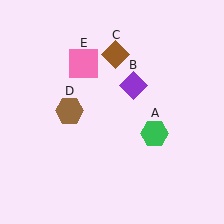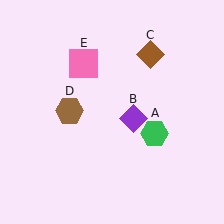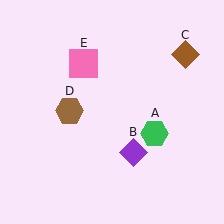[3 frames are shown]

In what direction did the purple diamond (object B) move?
The purple diamond (object B) moved down.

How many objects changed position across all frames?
2 objects changed position: purple diamond (object B), brown diamond (object C).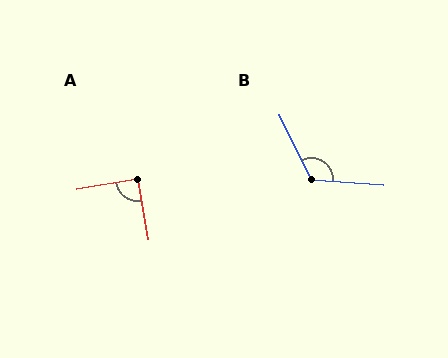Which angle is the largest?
B, at approximately 120 degrees.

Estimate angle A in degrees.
Approximately 90 degrees.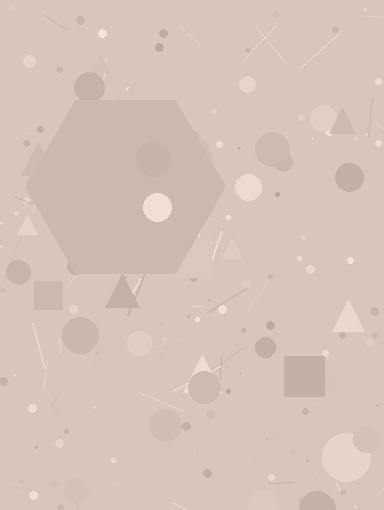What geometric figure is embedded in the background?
A hexagon is embedded in the background.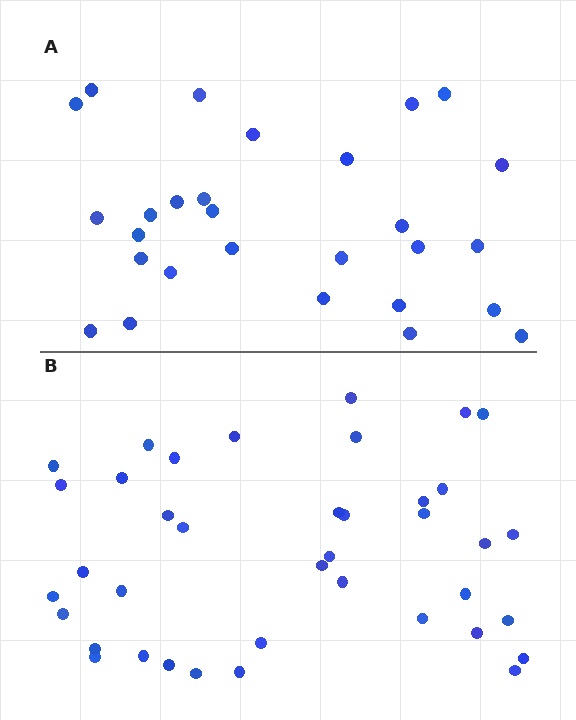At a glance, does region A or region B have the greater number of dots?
Region B (the bottom region) has more dots.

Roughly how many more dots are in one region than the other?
Region B has roughly 12 or so more dots than region A.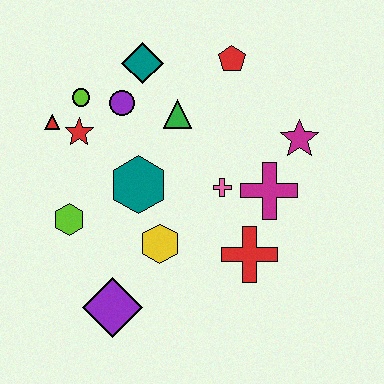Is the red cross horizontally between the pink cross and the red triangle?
No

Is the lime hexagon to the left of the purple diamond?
Yes